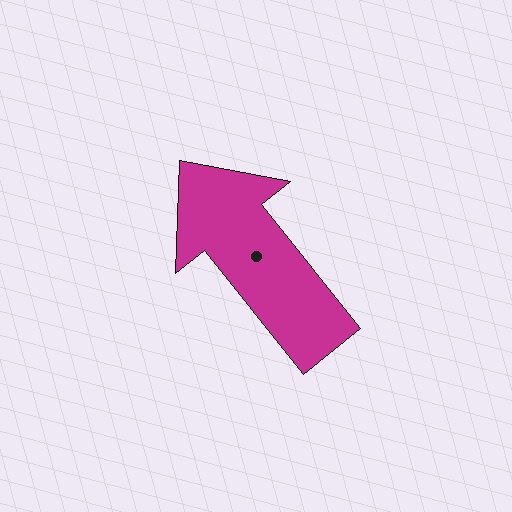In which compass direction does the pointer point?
Northwest.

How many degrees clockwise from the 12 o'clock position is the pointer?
Approximately 321 degrees.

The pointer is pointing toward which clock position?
Roughly 11 o'clock.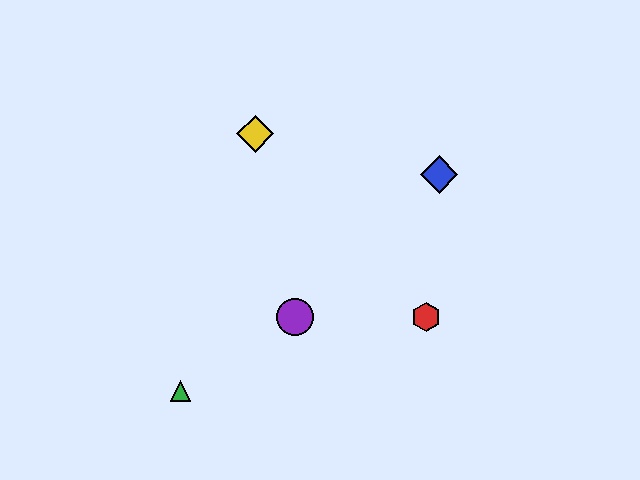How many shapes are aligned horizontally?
2 shapes (the red hexagon, the purple circle) are aligned horizontally.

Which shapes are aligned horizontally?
The red hexagon, the purple circle are aligned horizontally.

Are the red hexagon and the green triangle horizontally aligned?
No, the red hexagon is at y≈317 and the green triangle is at y≈391.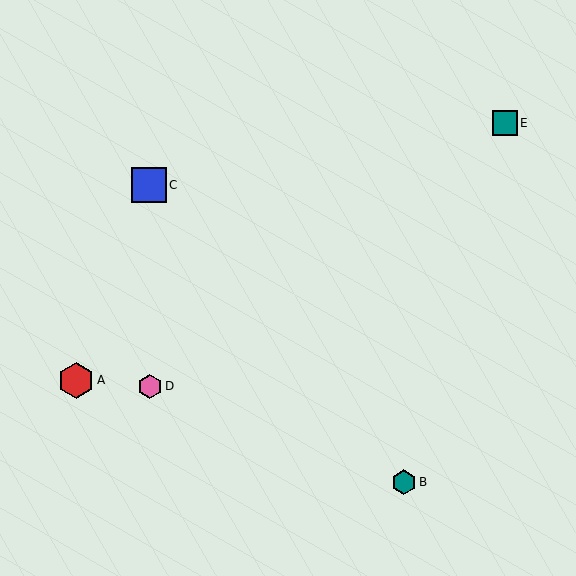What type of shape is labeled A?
Shape A is a red hexagon.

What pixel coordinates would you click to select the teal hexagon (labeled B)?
Click at (404, 482) to select the teal hexagon B.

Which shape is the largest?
The red hexagon (labeled A) is the largest.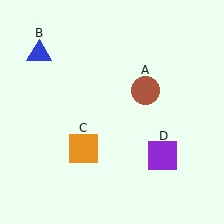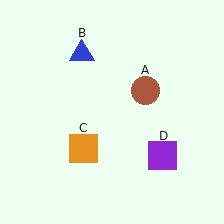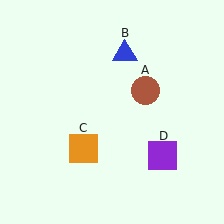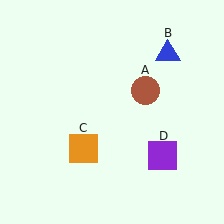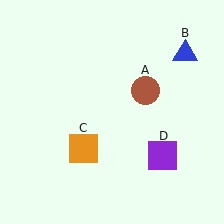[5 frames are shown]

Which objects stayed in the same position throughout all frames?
Brown circle (object A) and orange square (object C) and purple square (object D) remained stationary.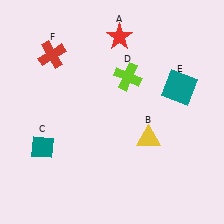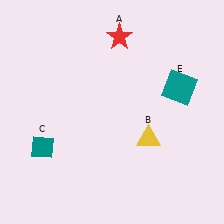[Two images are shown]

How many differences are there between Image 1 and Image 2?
There are 2 differences between the two images.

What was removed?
The red cross (F), the lime cross (D) were removed in Image 2.